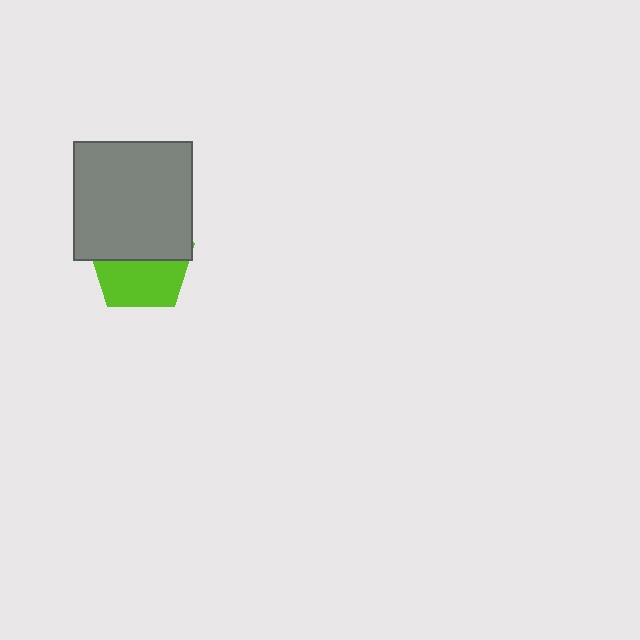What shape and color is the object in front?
The object in front is a gray square.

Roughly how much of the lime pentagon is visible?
About half of it is visible (roughly 49%).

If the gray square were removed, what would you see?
You would see the complete lime pentagon.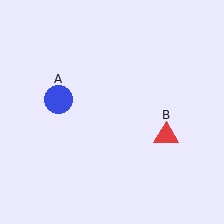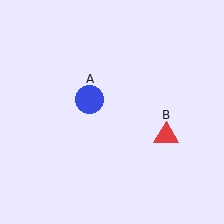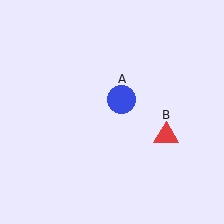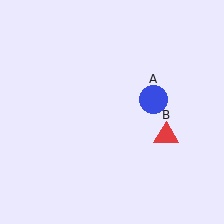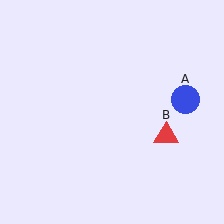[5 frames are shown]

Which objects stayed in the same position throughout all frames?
Red triangle (object B) remained stationary.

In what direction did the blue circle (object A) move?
The blue circle (object A) moved right.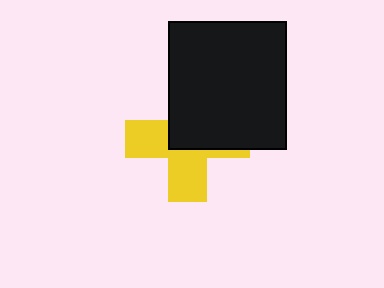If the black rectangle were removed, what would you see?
You would see the complete yellow cross.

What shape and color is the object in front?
The object in front is a black rectangle.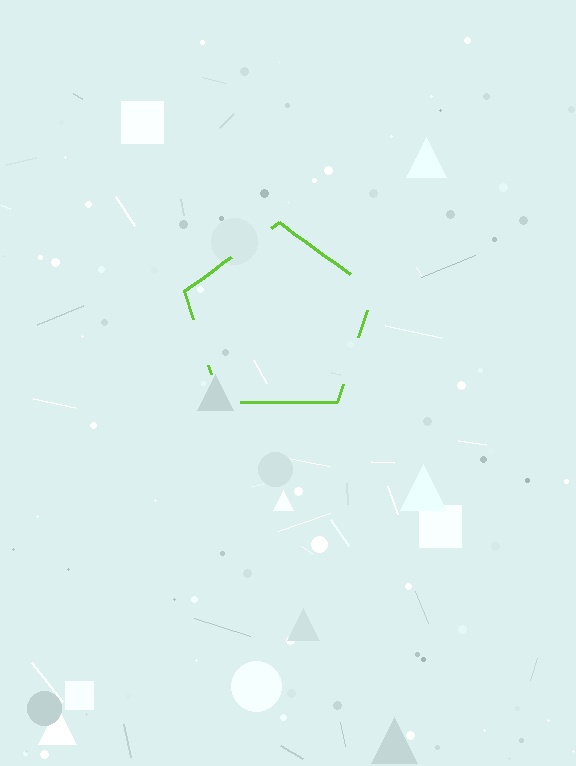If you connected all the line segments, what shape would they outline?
They would outline a pentagon.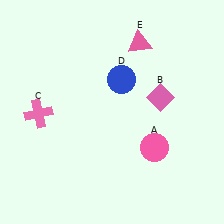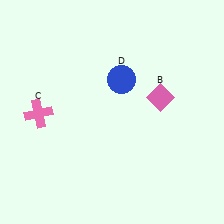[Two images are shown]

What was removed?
The pink circle (A), the pink triangle (E) were removed in Image 2.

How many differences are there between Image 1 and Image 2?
There are 2 differences between the two images.